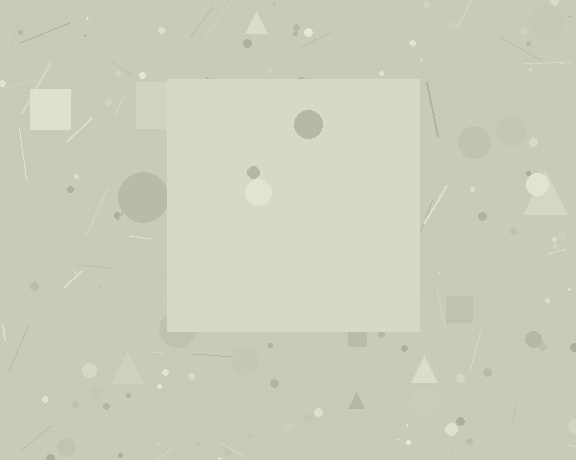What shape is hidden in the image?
A square is hidden in the image.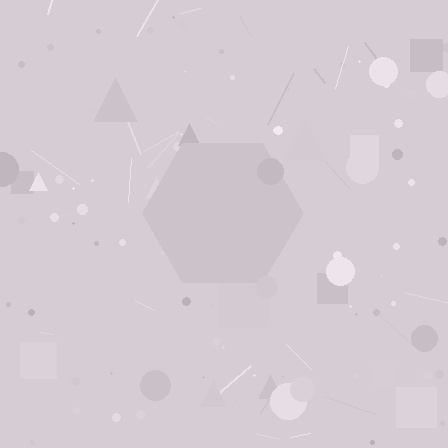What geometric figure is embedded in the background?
A hexagon is embedded in the background.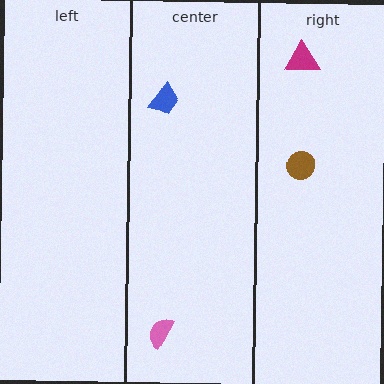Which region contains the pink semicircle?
The center region.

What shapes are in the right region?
The magenta triangle, the brown circle.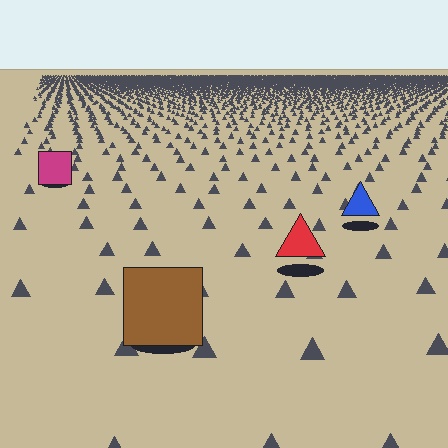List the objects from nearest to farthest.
From nearest to farthest: the brown square, the red triangle, the blue triangle, the magenta square.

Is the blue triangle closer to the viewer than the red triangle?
No. The red triangle is closer — you can tell from the texture gradient: the ground texture is coarser near it.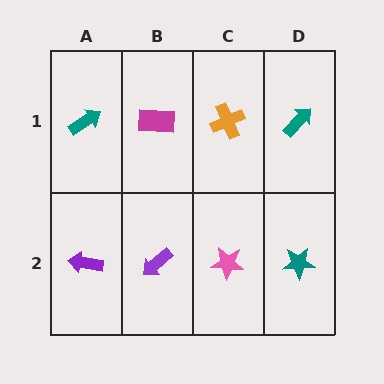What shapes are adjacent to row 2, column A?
A teal arrow (row 1, column A), a purple arrow (row 2, column B).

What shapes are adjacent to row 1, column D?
A teal star (row 2, column D), an orange cross (row 1, column C).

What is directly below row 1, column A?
A purple arrow.